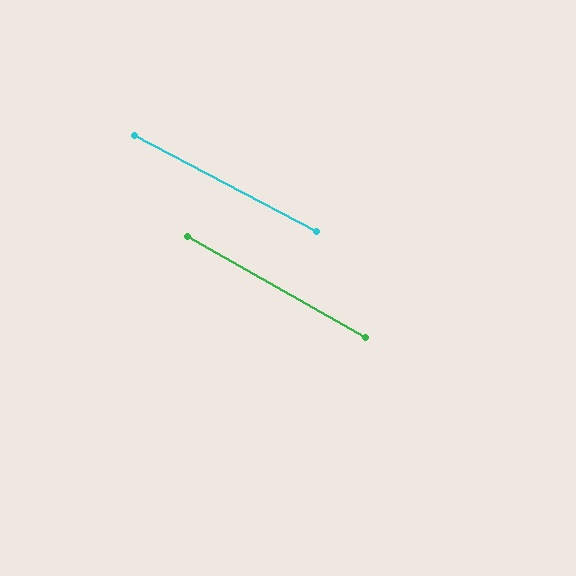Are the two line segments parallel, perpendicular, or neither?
Parallel — their directions differ by only 1.8°.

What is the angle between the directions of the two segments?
Approximately 2 degrees.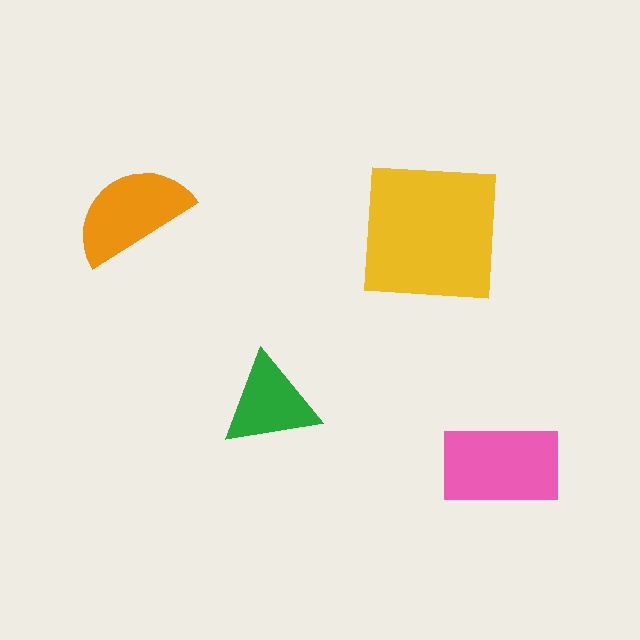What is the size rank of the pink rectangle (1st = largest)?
2nd.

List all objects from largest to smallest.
The yellow square, the pink rectangle, the orange semicircle, the green triangle.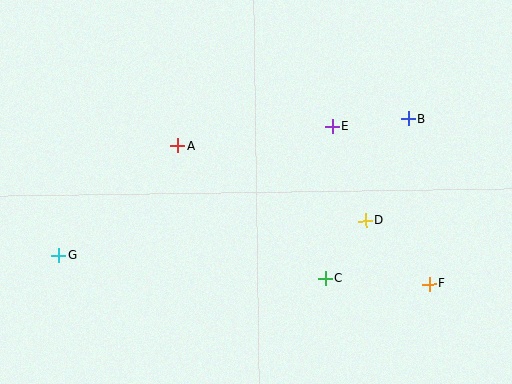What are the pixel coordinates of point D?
Point D is at (366, 221).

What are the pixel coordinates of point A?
Point A is at (178, 146).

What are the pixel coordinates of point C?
Point C is at (326, 278).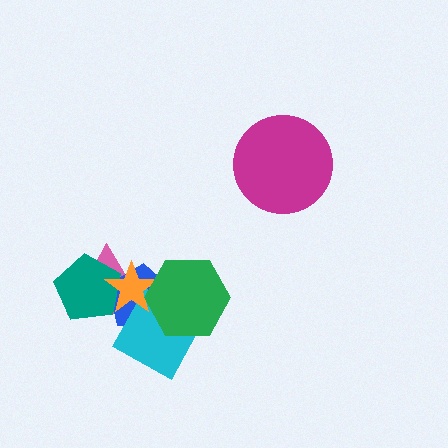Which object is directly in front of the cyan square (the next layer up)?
The orange star is directly in front of the cyan square.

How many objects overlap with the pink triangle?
5 objects overlap with the pink triangle.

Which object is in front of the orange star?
The green hexagon is in front of the orange star.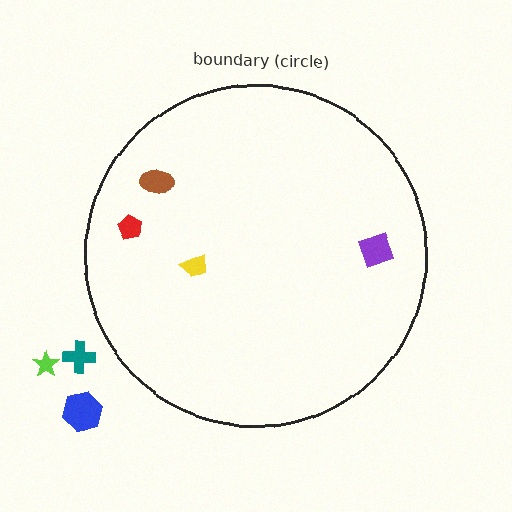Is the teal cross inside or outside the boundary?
Outside.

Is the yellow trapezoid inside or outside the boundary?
Inside.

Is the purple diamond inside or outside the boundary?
Inside.